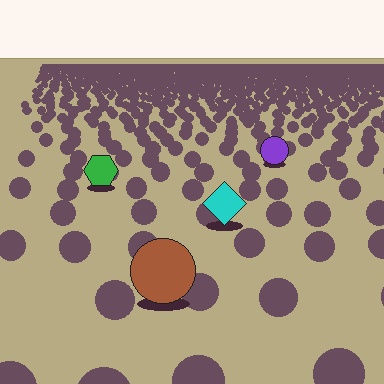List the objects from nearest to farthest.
From nearest to farthest: the brown circle, the cyan diamond, the green hexagon, the purple circle.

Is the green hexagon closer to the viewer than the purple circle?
Yes. The green hexagon is closer — you can tell from the texture gradient: the ground texture is coarser near it.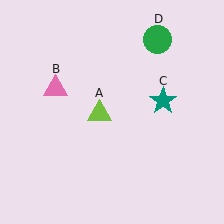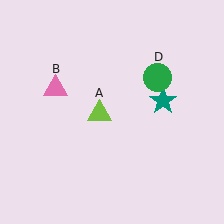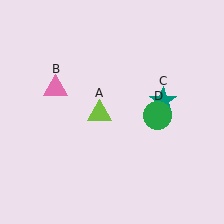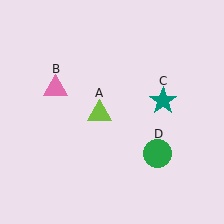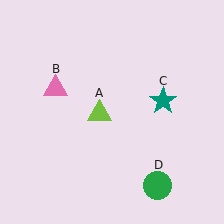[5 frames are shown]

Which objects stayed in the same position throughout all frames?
Lime triangle (object A) and pink triangle (object B) and teal star (object C) remained stationary.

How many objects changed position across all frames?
1 object changed position: green circle (object D).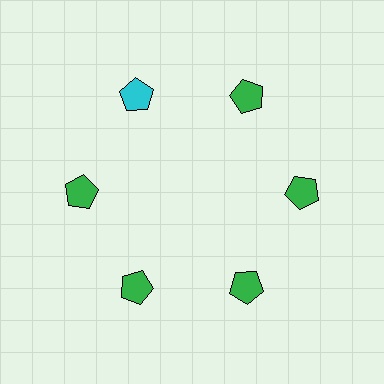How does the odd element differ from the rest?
It has a different color: cyan instead of green.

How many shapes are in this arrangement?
There are 6 shapes arranged in a ring pattern.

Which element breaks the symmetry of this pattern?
The cyan pentagon at roughly the 11 o'clock position breaks the symmetry. All other shapes are green pentagons.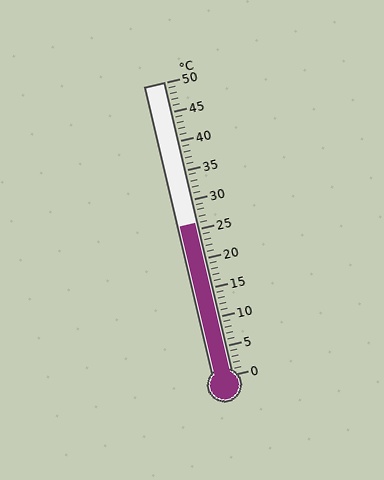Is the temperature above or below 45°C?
The temperature is below 45°C.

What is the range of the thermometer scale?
The thermometer scale ranges from 0°C to 50°C.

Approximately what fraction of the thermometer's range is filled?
The thermometer is filled to approximately 50% of its range.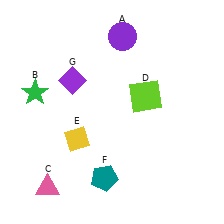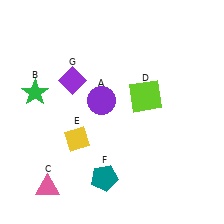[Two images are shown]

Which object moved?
The purple circle (A) moved down.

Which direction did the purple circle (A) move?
The purple circle (A) moved down.